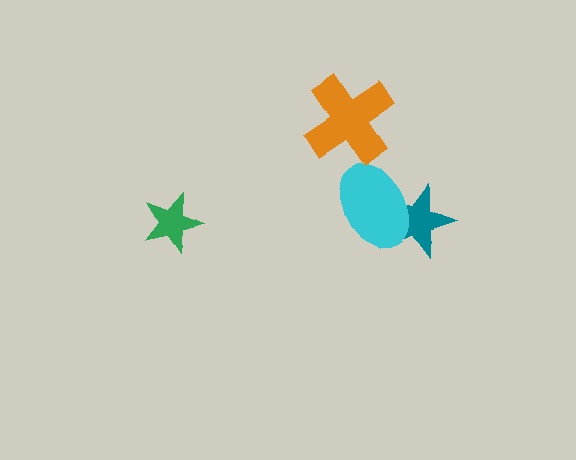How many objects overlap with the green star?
0 objects overlap with the green star.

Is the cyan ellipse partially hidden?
No, no other shape covers it.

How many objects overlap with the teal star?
1 object overlaps with the teal star.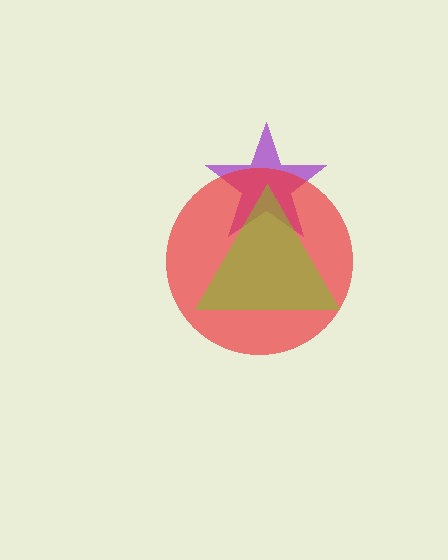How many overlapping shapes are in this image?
There are 3 overlapping shapes in the image.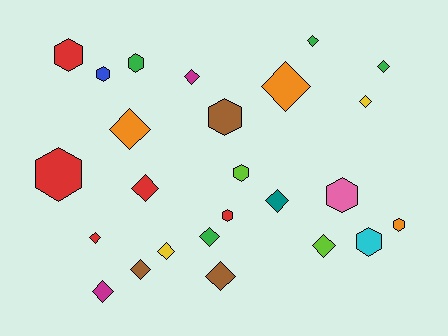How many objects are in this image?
There are 25 objects.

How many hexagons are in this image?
There are 10 hexagons.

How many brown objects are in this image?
There are 3 brown objects.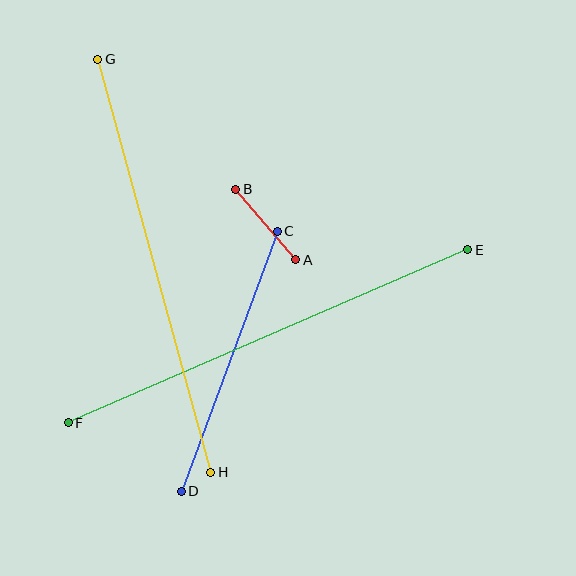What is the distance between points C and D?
The distance is approximately 277 pixels.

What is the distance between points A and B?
The distance is approximately 92 pixels.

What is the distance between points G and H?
The distance is approximately 428 pixels.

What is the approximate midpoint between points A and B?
The midpoint is at approximately (266, 225) pixels.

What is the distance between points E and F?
The distance is approximately 435 pixels.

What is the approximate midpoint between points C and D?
The midpoint is at approximately (229, 361) pixels.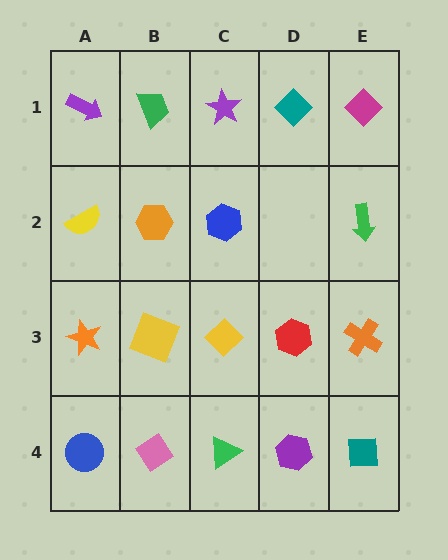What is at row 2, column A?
A yellow semicircle.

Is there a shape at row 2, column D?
No, that cell is empty.